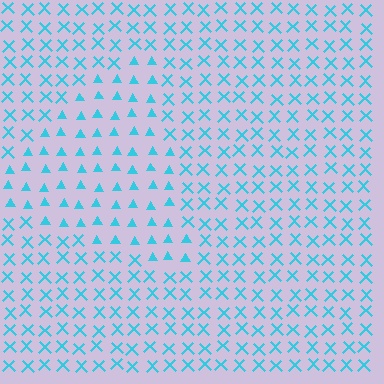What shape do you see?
I see a triangle.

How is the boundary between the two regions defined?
The boundary is defined by a change in element shape: triangles inside vs. X marks outside. All elements share the same color and spacing.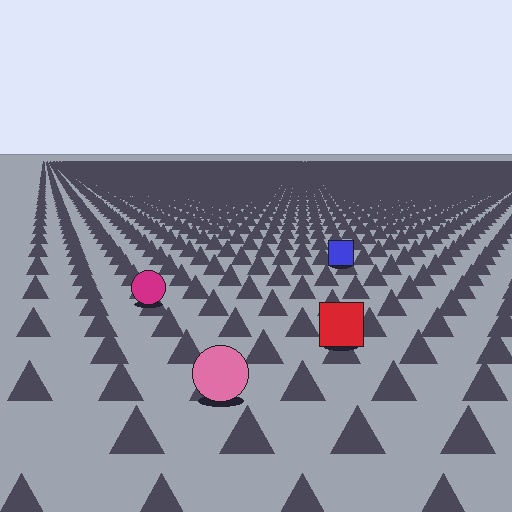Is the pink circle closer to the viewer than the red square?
Yes. The pink circle is closer — you can tell from the texture gradient: the ground texture is coarser near it.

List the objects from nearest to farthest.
From nearest to farthest: the pink circle, the red square, the magenta circle, the blue square.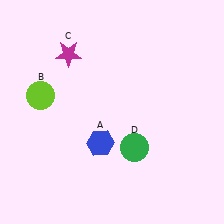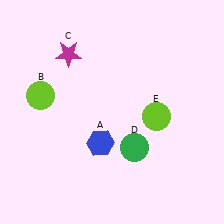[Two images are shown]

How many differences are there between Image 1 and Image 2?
There is 1 difference between the two images.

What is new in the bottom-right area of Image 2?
A lime circle (E) was added in the bottom-right area of Image 2.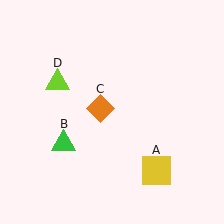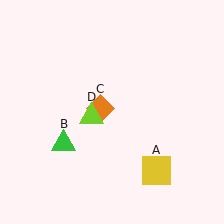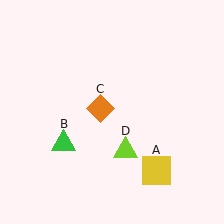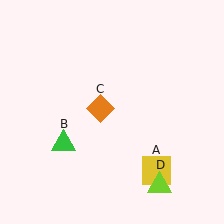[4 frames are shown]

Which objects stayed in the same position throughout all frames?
Yellow square (object A) and green triangle (object B) and orange diamond (object C) remained stationary.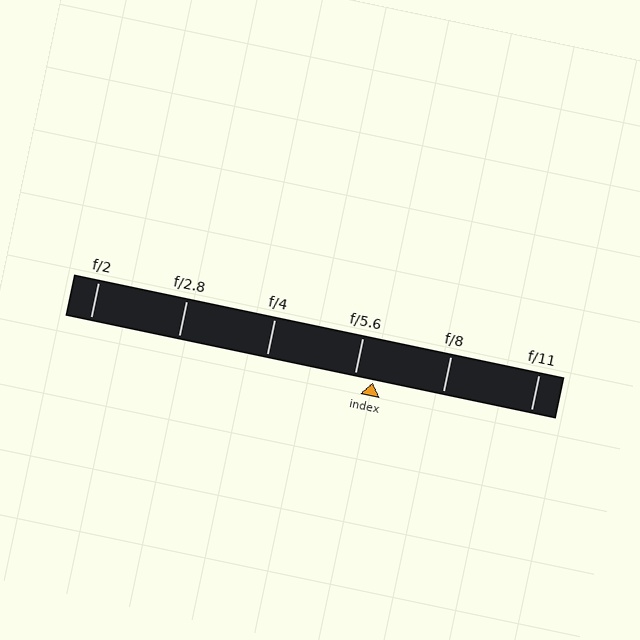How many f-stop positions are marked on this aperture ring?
There are 6 f-stop positions marked.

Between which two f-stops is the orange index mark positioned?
The index mark is between f/5.6 and f/8.